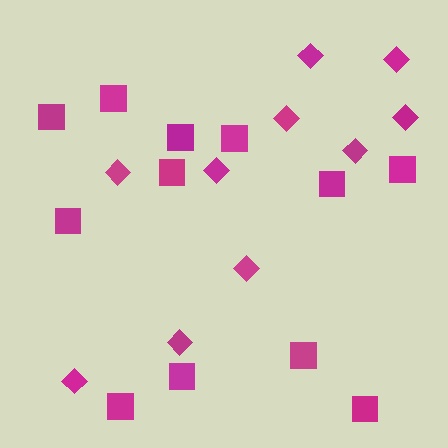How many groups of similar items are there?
There are 2 groups: one group of diamonds (10) and one group of squares (12).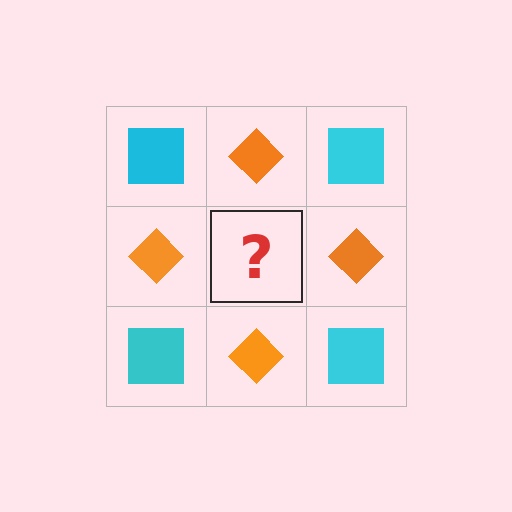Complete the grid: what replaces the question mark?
The question mark should be replaced with a cyan square.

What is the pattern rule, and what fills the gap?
The rule is that it alternates cyan square and orange diamond in a checkerboard pattern. The gap should be filled with a cyan square.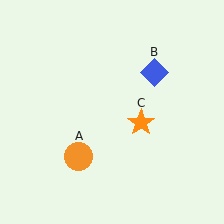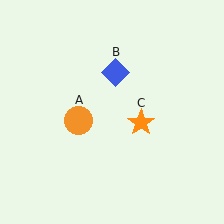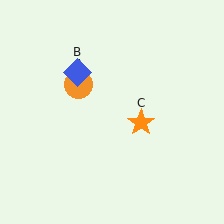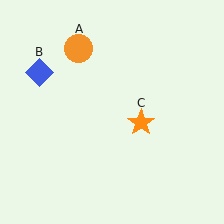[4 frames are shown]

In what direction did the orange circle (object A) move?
The orange circle (object A) moved up.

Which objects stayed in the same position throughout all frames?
Orange star (object C) remained stationary.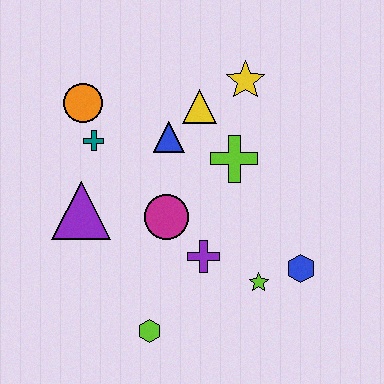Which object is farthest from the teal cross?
The blue hexagon is farthest from the teal cross.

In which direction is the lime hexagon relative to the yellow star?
The lime hexagon is below the yellow star.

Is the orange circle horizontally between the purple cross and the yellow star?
No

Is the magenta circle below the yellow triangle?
Yes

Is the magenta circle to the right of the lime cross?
No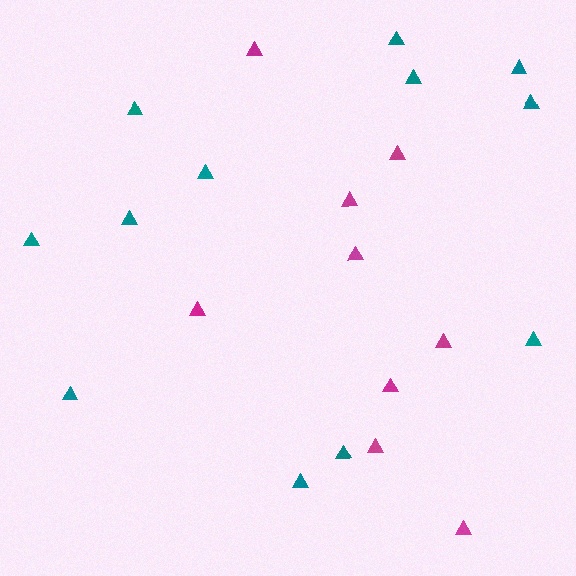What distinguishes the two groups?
There are 2 groups: one group of teal triangles (12) and one group of magenta triangles (9).